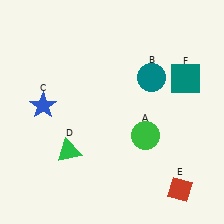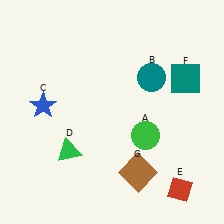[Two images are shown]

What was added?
A brown square (G) was added in Image 2.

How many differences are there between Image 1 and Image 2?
There is 1 difference between the two images.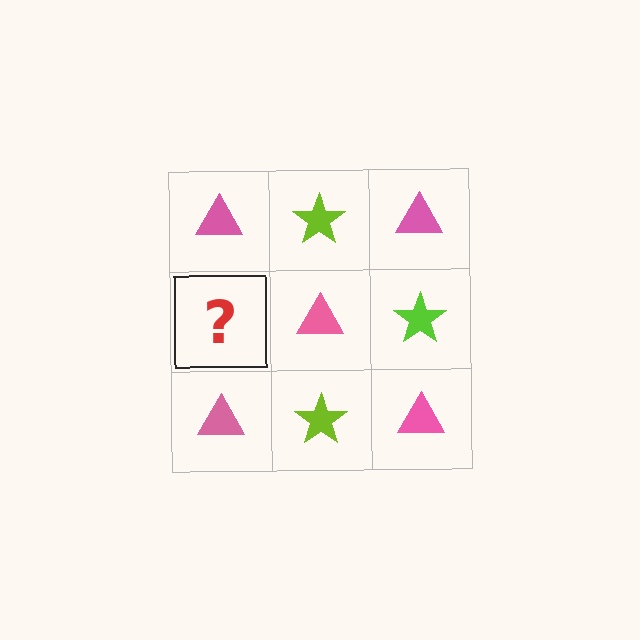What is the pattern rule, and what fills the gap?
The rule is that it alternates pink triangle and lime star in a checkerboard pattern. The gap should be filled with a lime star.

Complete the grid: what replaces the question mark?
The question mark should be replaced with a lime star.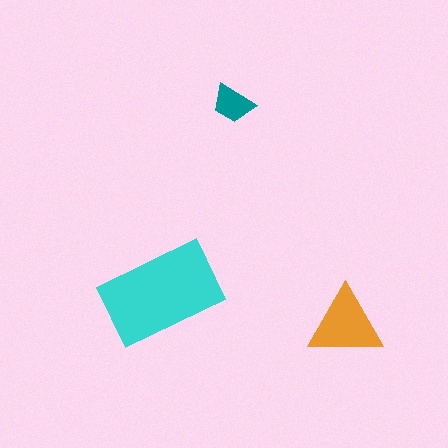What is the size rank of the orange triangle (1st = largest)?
2nd.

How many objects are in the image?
There are 3 objects in the image.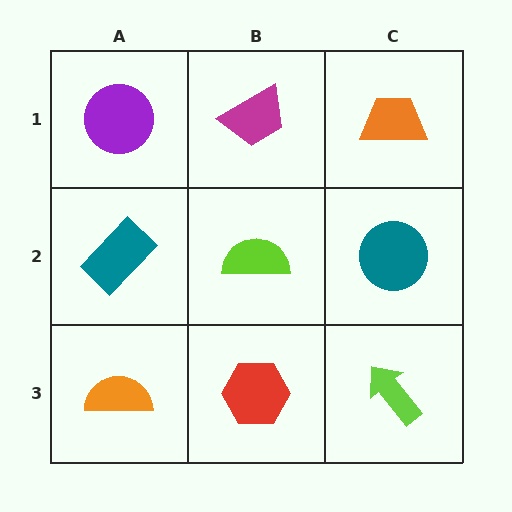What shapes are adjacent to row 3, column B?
A lime semicircle (row 2, column B), an orange semicircle (row 3, column A), a lime arrow (row 3, column C).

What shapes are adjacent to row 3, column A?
A teal rectangle (row 2, column A), a red hexagon (row 3, column B).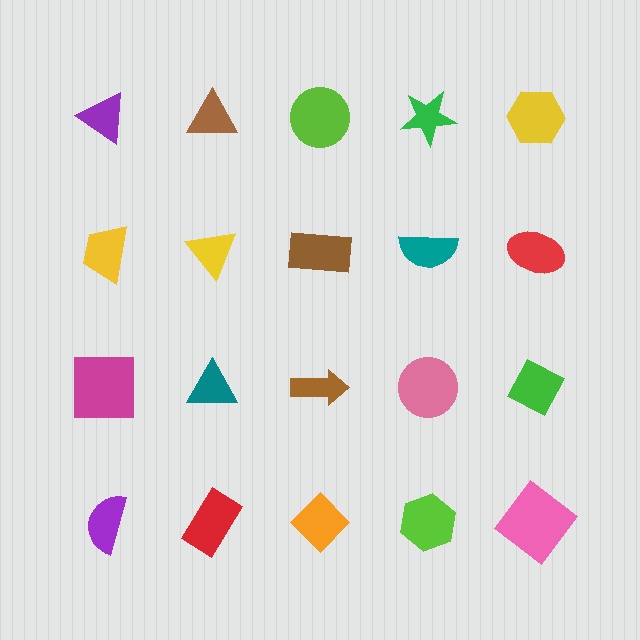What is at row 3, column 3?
A brown arrow.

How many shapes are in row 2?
5 shapes.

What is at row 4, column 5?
A pink diamond.